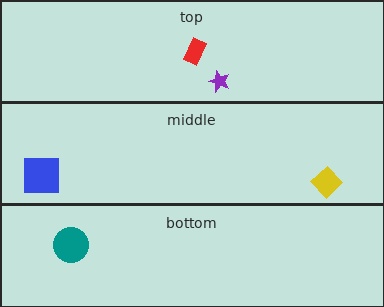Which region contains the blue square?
The middle region.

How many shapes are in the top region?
2.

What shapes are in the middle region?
The blue square, the yellow diamond.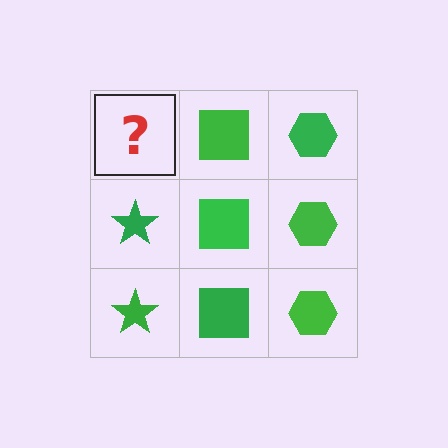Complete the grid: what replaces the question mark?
The question mark should be replaced with a green star.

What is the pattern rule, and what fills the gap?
The rule is that each column has a consistent shape. The gap should be filled with a green star.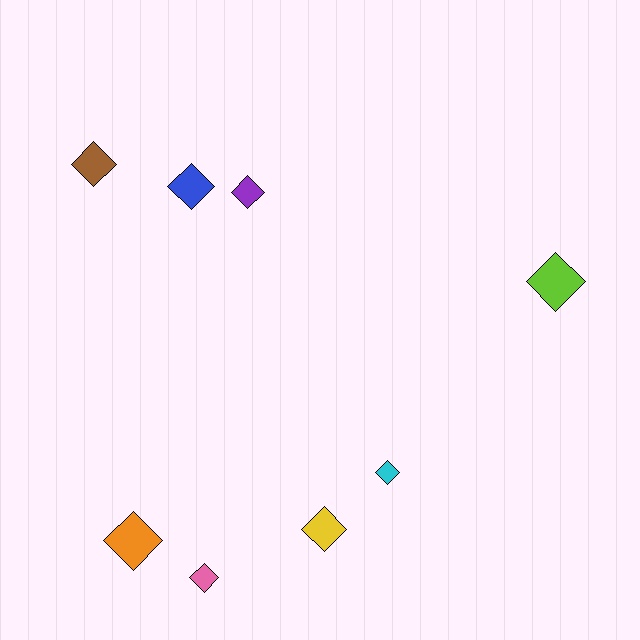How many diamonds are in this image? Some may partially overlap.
There are 8 diamonds.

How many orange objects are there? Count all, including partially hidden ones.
There is 1 orange object.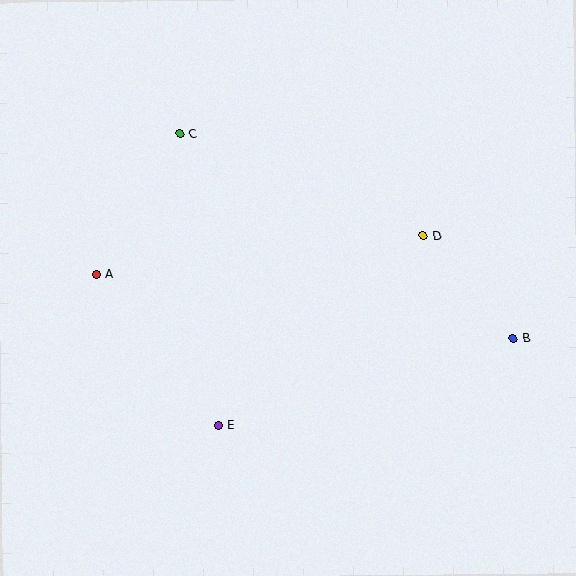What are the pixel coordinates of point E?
Point E is at (219, 425).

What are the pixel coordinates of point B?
Point B is at (513, 338).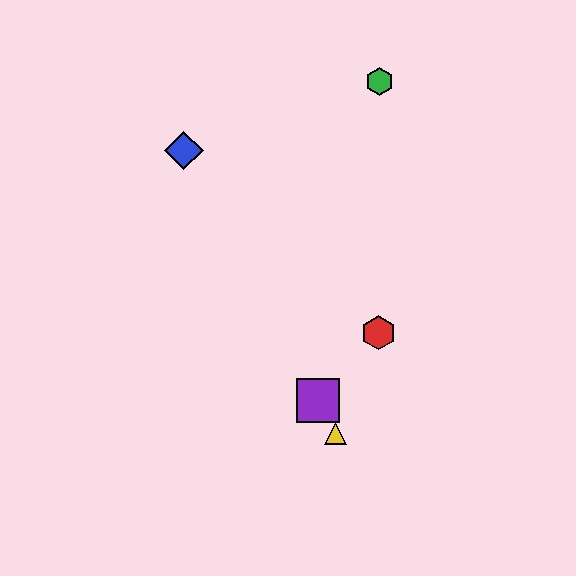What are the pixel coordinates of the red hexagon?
The red hexagon is at (379, 333).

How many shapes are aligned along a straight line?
3 shapes (the blue diamond, the yellow triangle, the purple square) are aligned along a straight line.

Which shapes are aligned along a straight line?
The blue diamond, the yellow triangle, the purple square are aligned along a straight line.